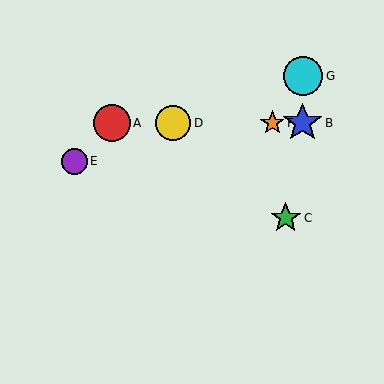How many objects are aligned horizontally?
4 objects (A, B, D, F) are aligned horizontally.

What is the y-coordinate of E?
Object E is at y≈161.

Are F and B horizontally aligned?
Yes, both are at y≈123.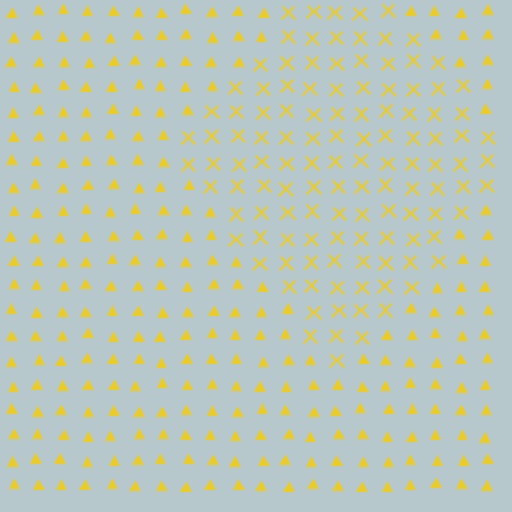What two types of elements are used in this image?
The image uses X marks inside the diamond region and triangles outside it.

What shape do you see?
I see a diamond.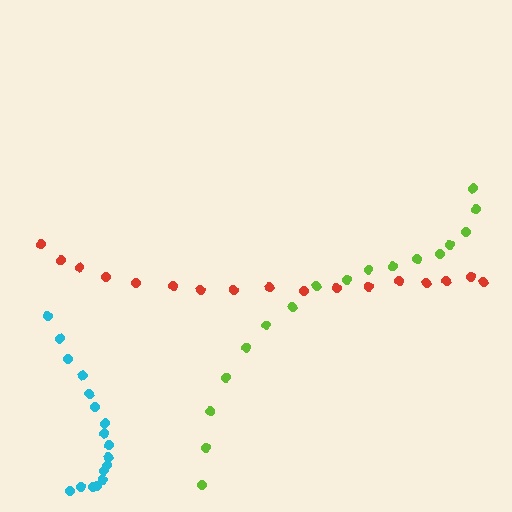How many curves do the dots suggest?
There are 3 distinct paths.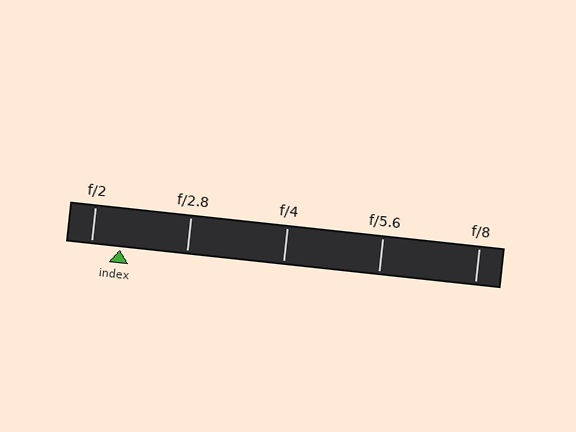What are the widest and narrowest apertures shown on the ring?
The widest aperture shown is f/2 and the narrowest is f/8.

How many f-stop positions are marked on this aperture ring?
There are 5 f-stop positions marked.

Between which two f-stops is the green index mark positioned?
The index mark is between f/2 and f/2.8.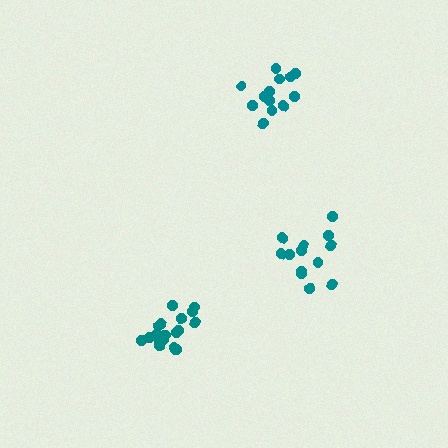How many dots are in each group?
Group 1: 13 dots, Group 2: 19 dots, Group 3: 14 dots (46 total).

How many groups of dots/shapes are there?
There are 3 groups.